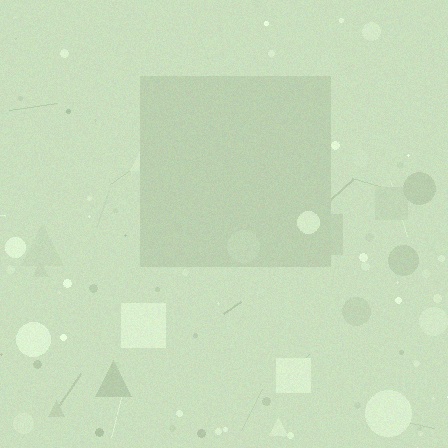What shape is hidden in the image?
A square is hidden in the image.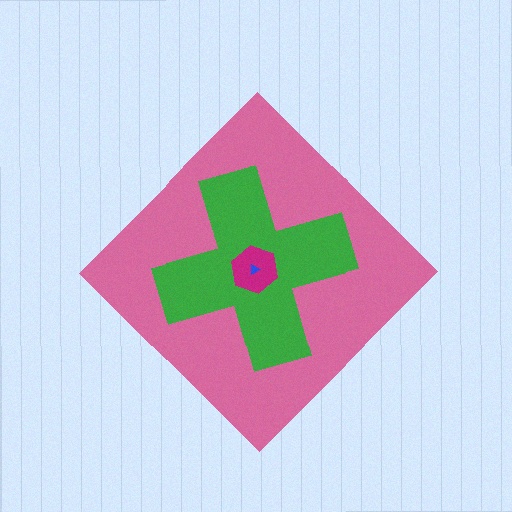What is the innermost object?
The blue triangle.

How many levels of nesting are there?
4.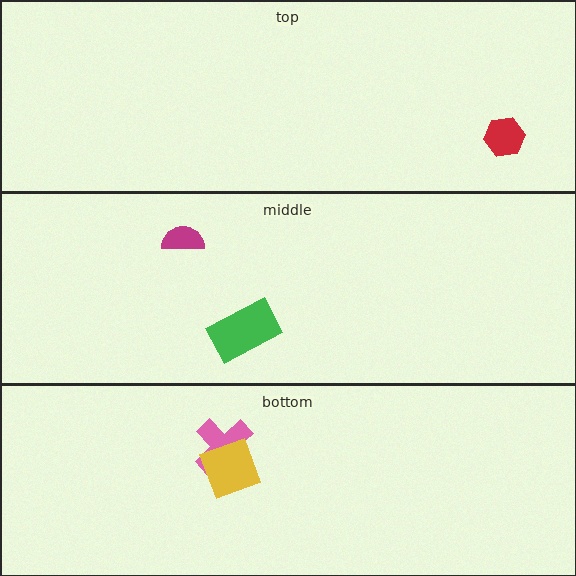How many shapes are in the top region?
1.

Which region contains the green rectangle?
The middle region.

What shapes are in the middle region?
The green rectangle, the magenta semicircle.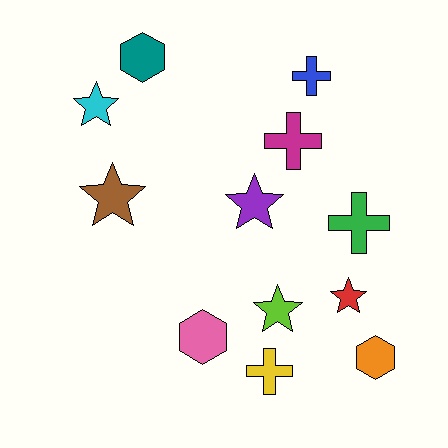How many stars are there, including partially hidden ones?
There are 5 stars.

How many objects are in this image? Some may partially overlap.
There are 12 objects.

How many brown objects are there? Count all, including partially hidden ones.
There is 1 brown object.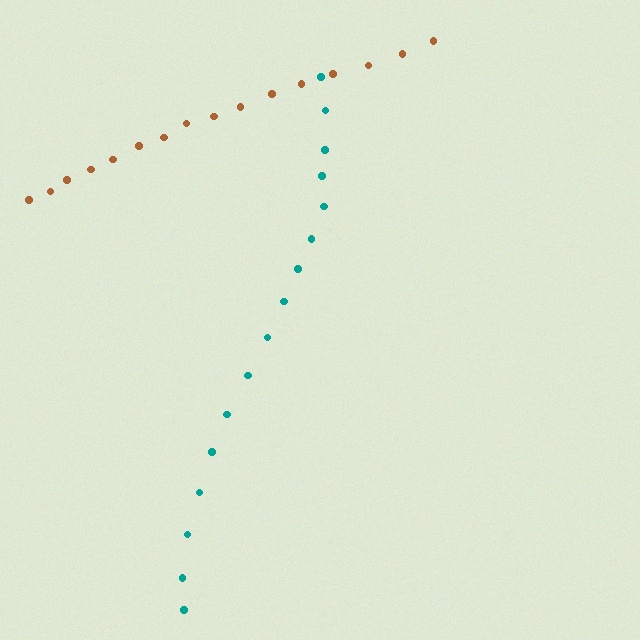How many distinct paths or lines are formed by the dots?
There are 2 distinct paths.